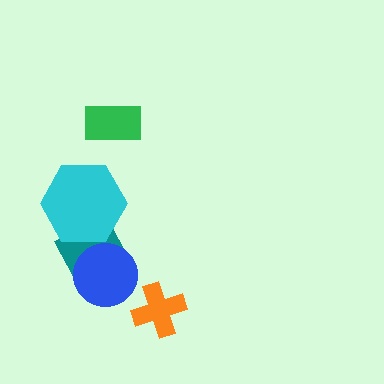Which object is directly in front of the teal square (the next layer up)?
The cyan hexagon is directly in front of the teal square.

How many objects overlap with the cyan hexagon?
1 object overlaps with the cyan hexagon.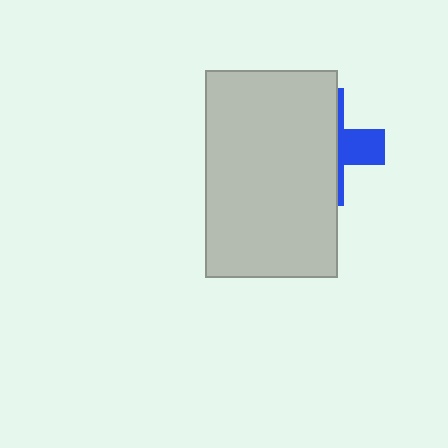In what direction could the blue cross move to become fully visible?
The blue cross could move right. That would shift it out from behind the light gray rectangle entirely.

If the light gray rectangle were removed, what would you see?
You would see the complete blue cross.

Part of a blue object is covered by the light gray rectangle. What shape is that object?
It is a cross.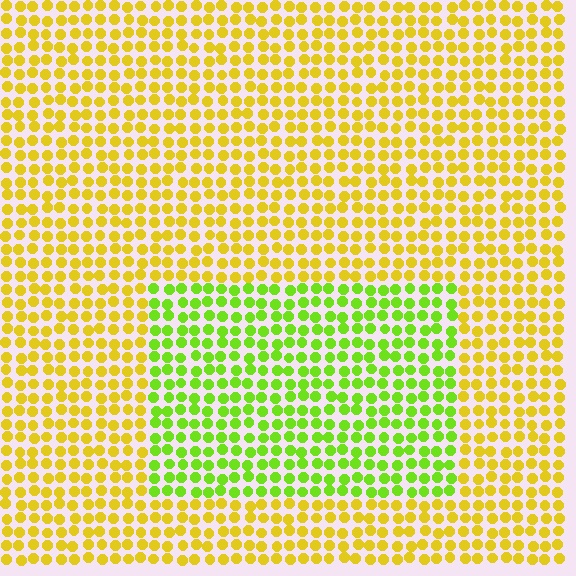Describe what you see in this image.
The image is filled with small yellow elements in a uniform arrangement. A rectangle-shaped region is visible where the elements are tinted to a slightly different hue, forming a subtle color boundary.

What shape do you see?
I see a rectangle.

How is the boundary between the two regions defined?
The boundary is defined purely by a slight shift in hue (about 43 degrees). Spacing, size, and orientation are identical on both sides.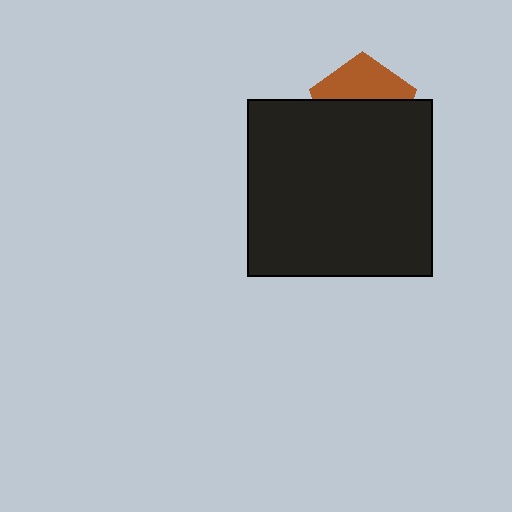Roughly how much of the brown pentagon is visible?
A small part of it is visible (roughly 41%).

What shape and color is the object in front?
The object in front is a black rectangle.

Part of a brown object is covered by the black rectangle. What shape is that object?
It is a pentagon.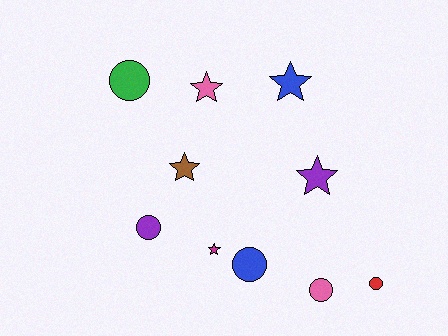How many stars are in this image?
There are 5 stars.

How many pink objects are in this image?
There are 2 pink objects.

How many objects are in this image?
There are 10 objects.